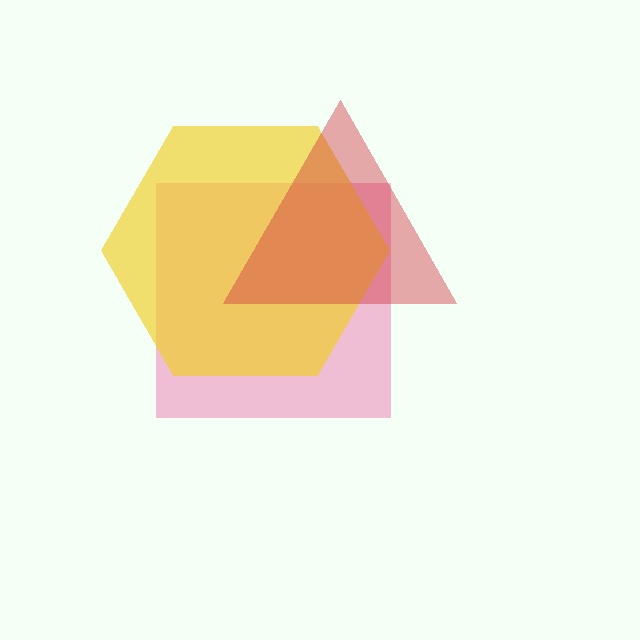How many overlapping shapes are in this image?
There are 3 overlapping shapes in the image.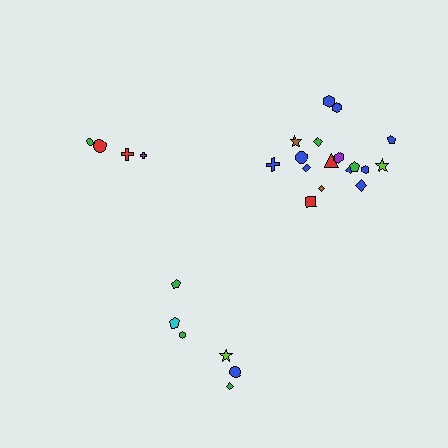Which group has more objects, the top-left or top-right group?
The top-right group.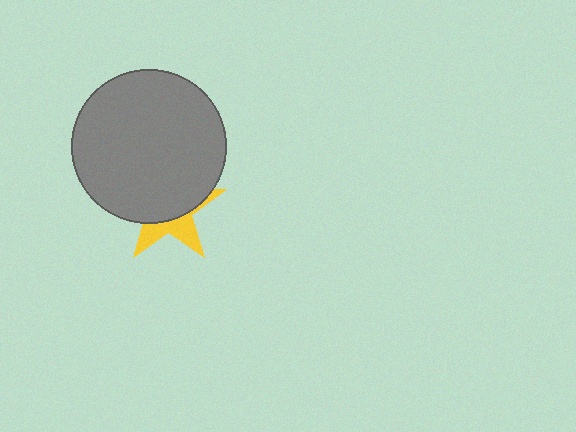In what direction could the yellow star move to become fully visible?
The yellow star could move down. That would shift it out from behind the gray circle entirely.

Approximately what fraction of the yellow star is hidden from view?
Roughly 64% of the yellow star is hidden behind the gray circle.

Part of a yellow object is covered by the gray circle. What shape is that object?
It is a star.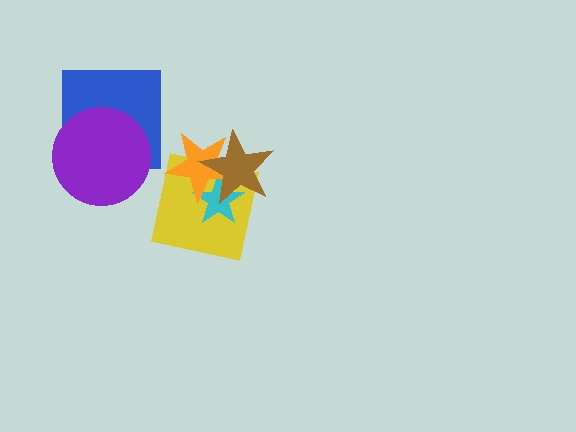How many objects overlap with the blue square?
1 object overlaps with the blue square.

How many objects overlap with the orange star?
3 objects overlap with the orange star.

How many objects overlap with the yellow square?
3 objects overlap with the yellow square.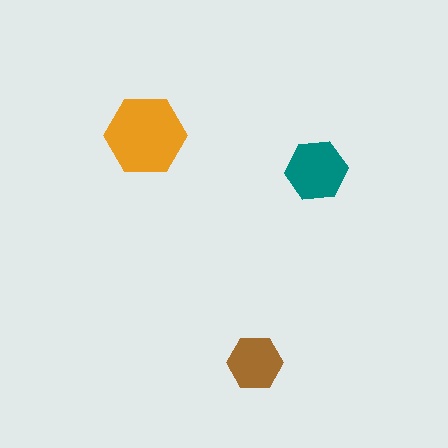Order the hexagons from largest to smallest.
the orange one, the teal one, the brown one.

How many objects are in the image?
There are 3 objects in the image.